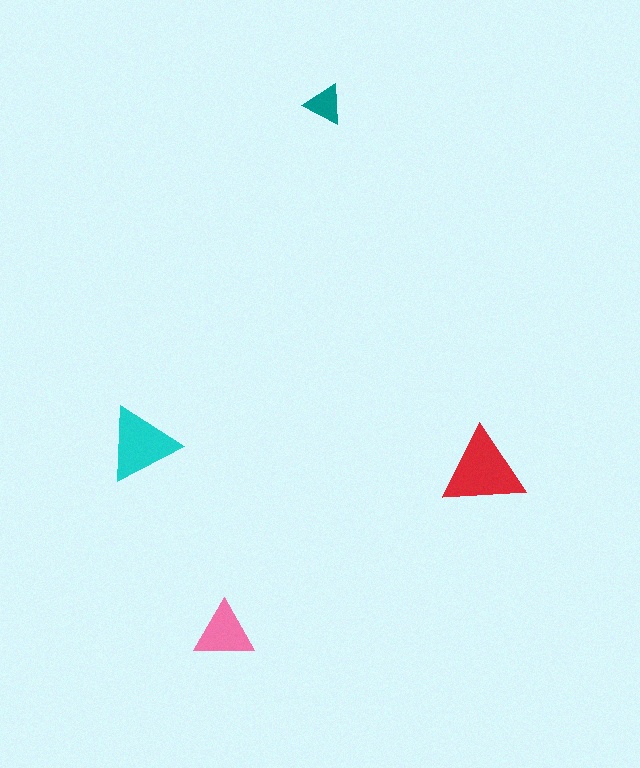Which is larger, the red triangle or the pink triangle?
The red one.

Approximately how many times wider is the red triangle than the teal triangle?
About 2 times wider.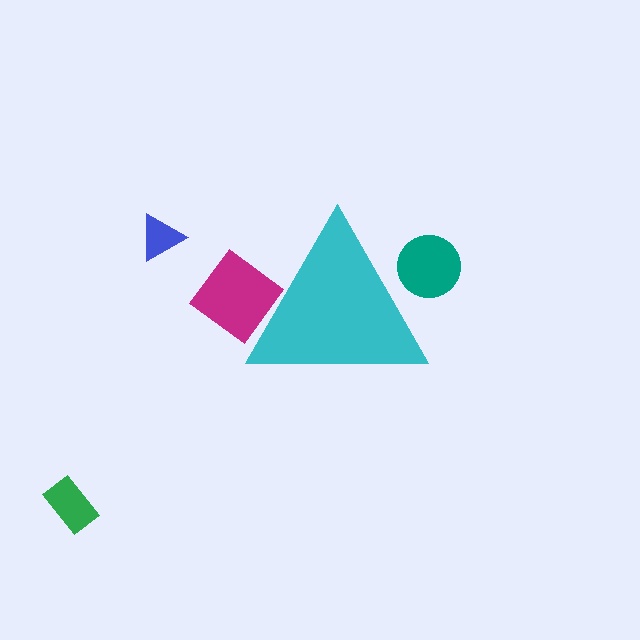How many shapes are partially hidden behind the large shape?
2 shapes are partially hidden.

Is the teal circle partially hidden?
Yes, the teal circle is partially hidden behind the cyan triangle.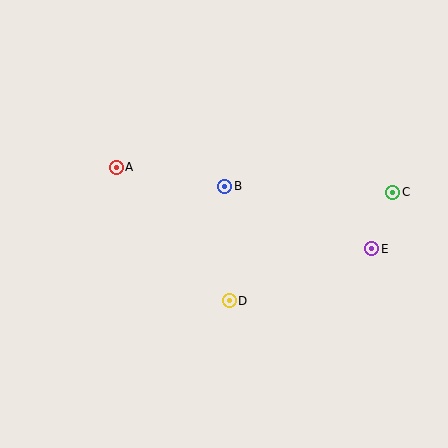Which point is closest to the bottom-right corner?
Point E is closest to the bottom-right corner.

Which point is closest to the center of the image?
Point B at (225, 186) is closest to the center.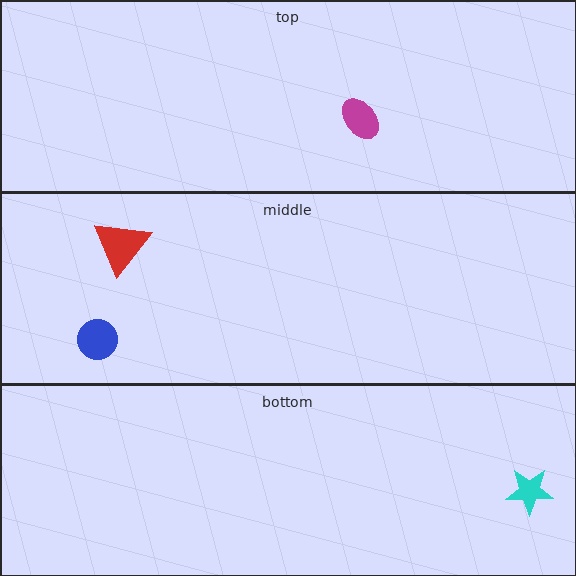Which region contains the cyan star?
The bottom region.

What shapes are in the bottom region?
The cyan star.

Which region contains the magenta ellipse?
The top region.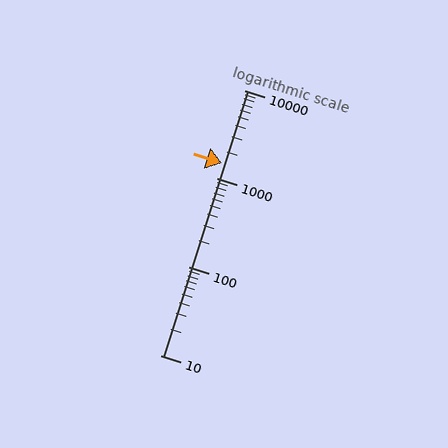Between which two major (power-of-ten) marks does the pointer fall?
The pointer is between 1000 and 10000.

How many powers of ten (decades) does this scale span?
The scale spans 3 decades, from 10 to 10000.